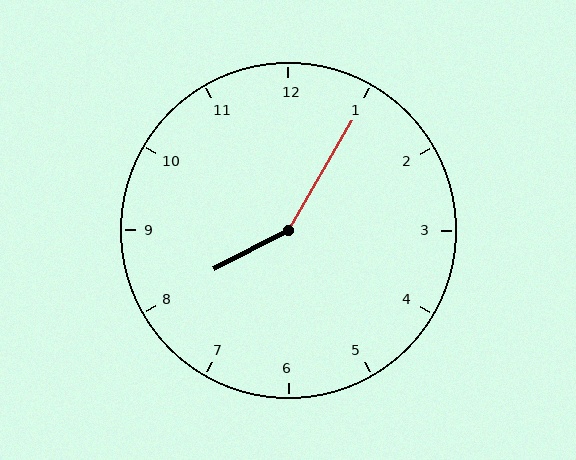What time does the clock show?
8:05.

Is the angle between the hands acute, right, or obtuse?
It is obtuse.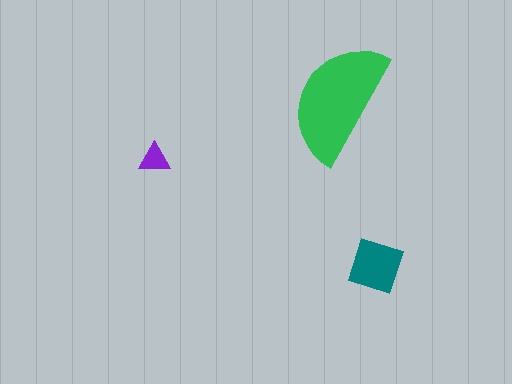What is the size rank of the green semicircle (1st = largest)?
1st.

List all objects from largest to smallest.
The green semicircle, the teal diamond, the purple triangle.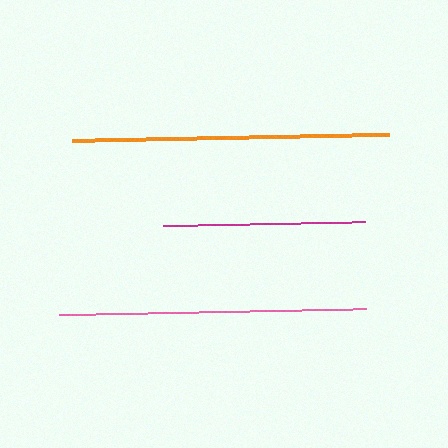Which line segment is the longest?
The orange line is the longest at approximately 317 pixels.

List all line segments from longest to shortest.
From longest to shortest: orange, pink, magenta.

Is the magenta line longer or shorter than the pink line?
The pink line is longer than the magenta line.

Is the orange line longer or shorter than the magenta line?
The orange line is longer than the magenta line.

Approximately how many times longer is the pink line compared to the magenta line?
The pink line is approximately 1.5 times the length of the magenta line.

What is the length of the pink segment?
The pink segment is approximately 307 pixels long.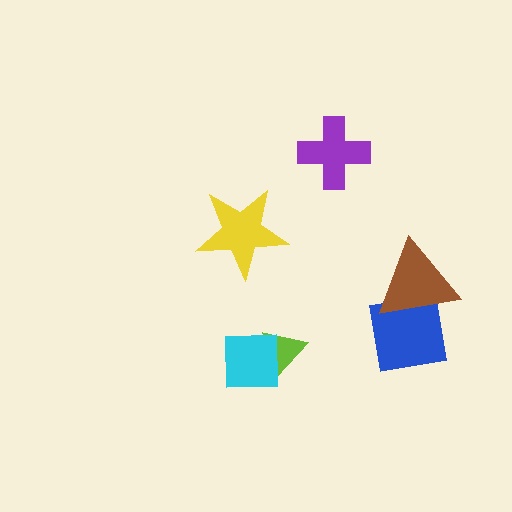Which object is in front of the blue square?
The brown triangle is in front of the blue square.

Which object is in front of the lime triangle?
The cyan square is in front of the lime triangle.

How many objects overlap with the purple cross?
0 objects overlap with the purple cross.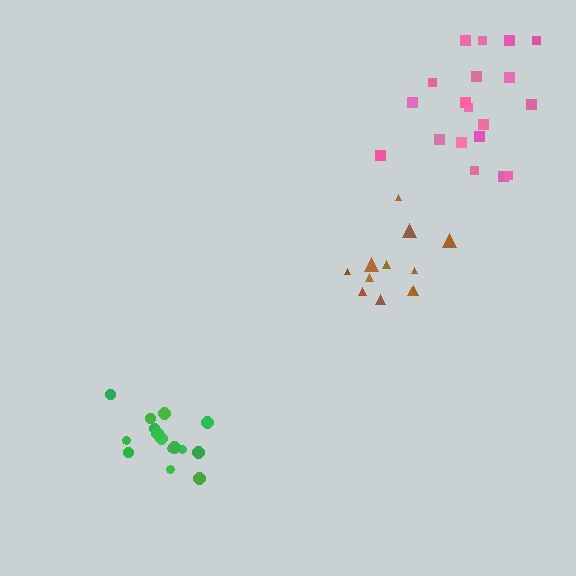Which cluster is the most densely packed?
Green.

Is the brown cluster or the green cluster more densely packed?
Green.